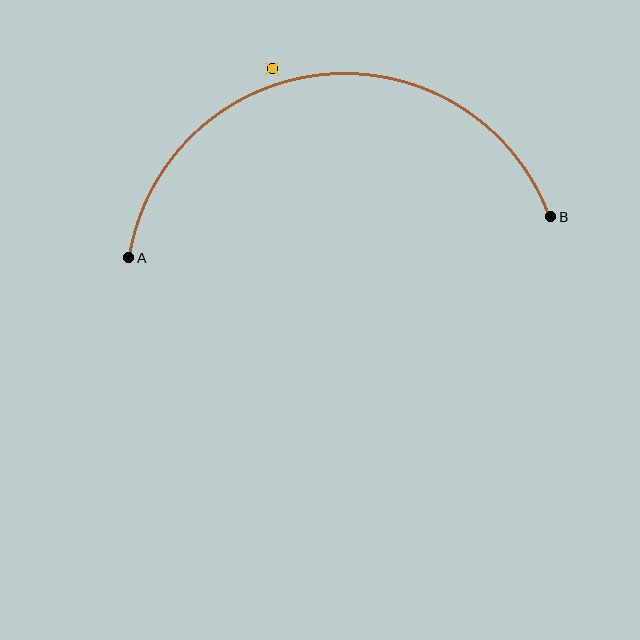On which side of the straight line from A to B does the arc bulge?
The arc bulges above the straight line connecting A and B.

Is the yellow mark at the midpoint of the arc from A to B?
No — the yellow mark does not lie on the arc at all. It sits slightly outside the curve.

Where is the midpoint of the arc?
The arc midpoint is the point on the curve farthest from the straight line joining A and B. It sits above that line.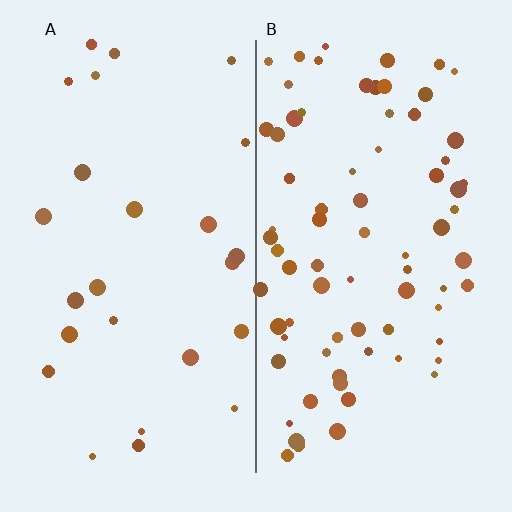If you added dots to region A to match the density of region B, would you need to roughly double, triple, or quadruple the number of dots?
Approximately triple.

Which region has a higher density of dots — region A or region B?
B (the right).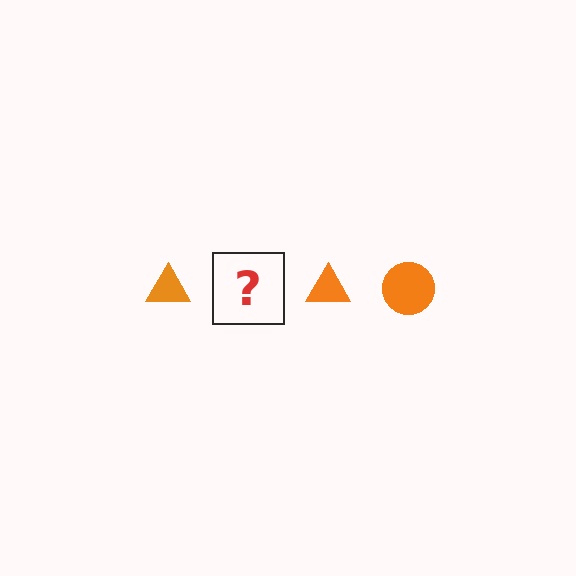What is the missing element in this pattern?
The missing element is an orange circle.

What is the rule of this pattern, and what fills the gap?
The rule is that the pattern cycles through triangle, circle shapes in orange. The gap should be filled with an orange circle.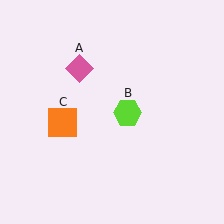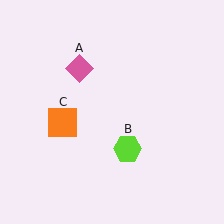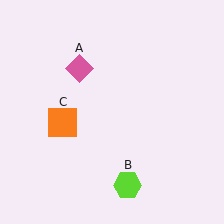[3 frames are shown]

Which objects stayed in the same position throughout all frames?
Pink diamond (object A) and orange square (object C) remained stationary.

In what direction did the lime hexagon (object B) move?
The lime hexagon (object B) moved down.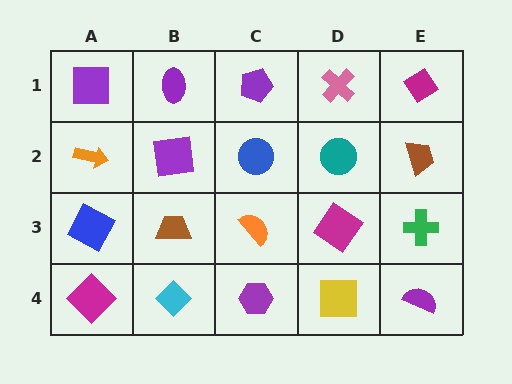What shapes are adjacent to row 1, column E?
A brown trapezoid (row 2, column E), a pink cross (row 1, column D).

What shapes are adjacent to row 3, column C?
A blue circle (row 2, column C), a purple hexagon (row 4, column C), a brown trapezoid (row 3, column B), a magenta diamond (row 3, column D).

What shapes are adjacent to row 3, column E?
A brown trapezoid (row 2, column E), a purple semicircle (row 4, column E), a magenta diamond (row 3, column D).